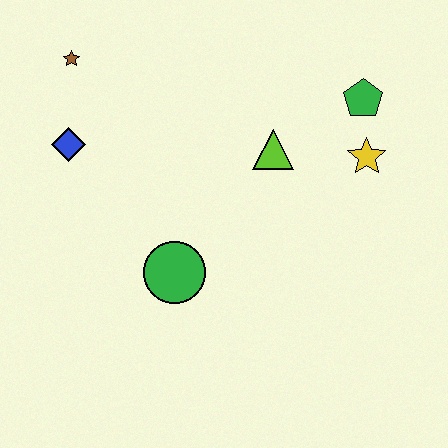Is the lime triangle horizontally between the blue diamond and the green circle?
No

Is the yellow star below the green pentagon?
Yes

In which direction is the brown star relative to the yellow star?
The brown star is to the left of the yellow star.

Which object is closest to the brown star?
The blue diamond is closest to the brown star.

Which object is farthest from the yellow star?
The brown star is farthest from the yellow star.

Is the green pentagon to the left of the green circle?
No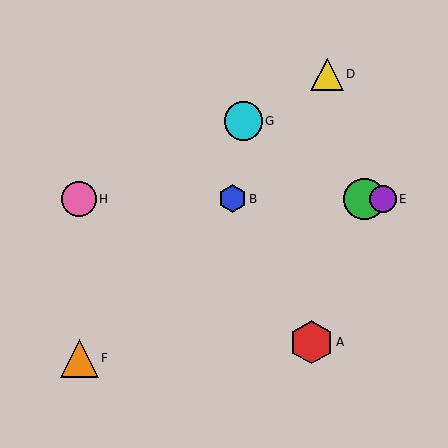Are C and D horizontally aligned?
No, C is at y≈199 and D is at y≈74.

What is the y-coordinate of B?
Object B is at y≈199.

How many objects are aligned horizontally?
4 objects (B, C, E, H) are aligned horizontally.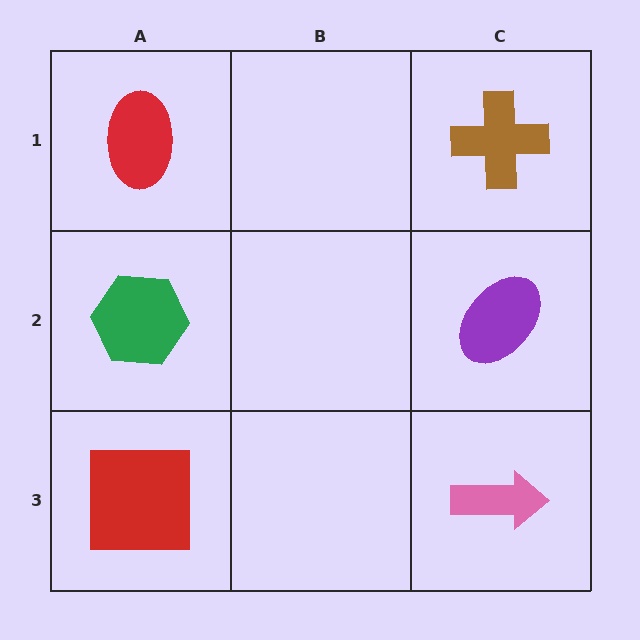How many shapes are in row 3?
2 shapes.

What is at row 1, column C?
A brown cross.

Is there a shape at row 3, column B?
No, that cell is empty.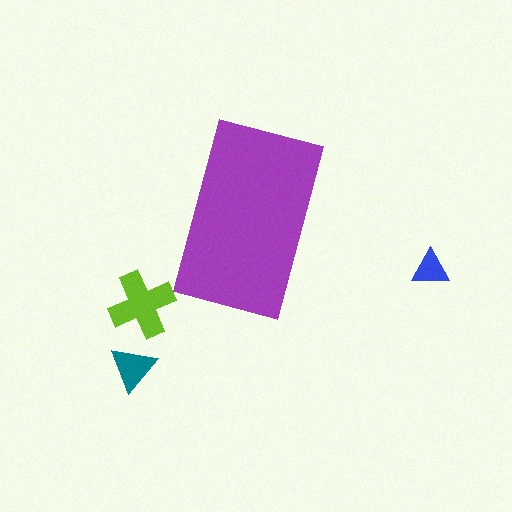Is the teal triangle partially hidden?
No, the teal triangle is fully visible.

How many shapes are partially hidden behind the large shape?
0 shapes are partially hidden.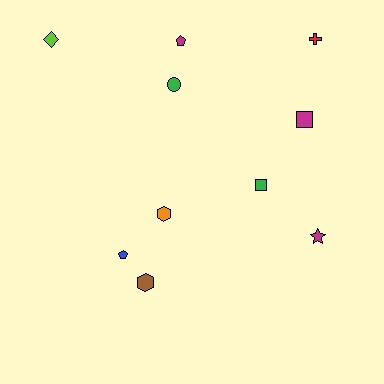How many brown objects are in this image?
There is 1 brown object.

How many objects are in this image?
There are 10 objects.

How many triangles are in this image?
There are no triangles.